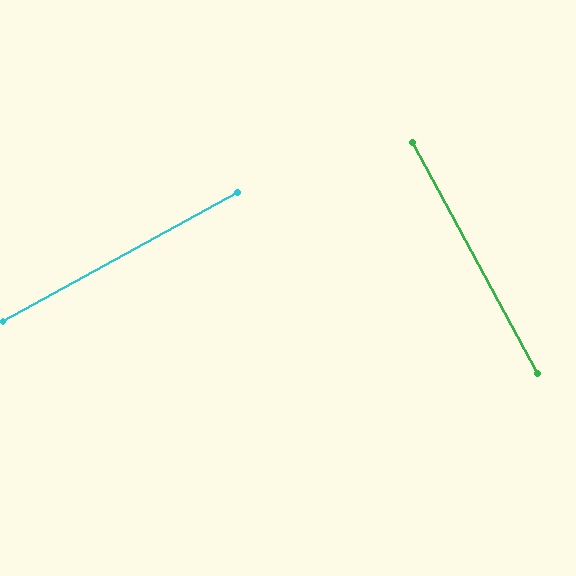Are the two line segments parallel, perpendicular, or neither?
Perpendicular — they meet at approximately 90°.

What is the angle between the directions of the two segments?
Approximately 90 degrees.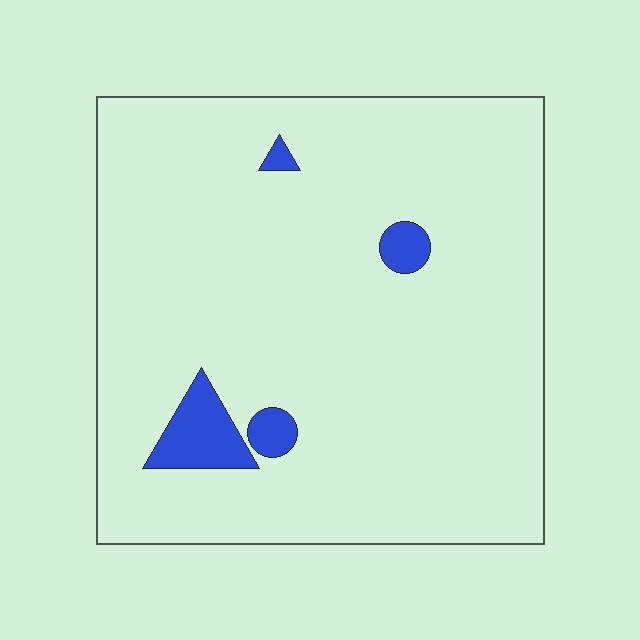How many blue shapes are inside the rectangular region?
4.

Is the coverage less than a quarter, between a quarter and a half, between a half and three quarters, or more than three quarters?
Less than a quarter.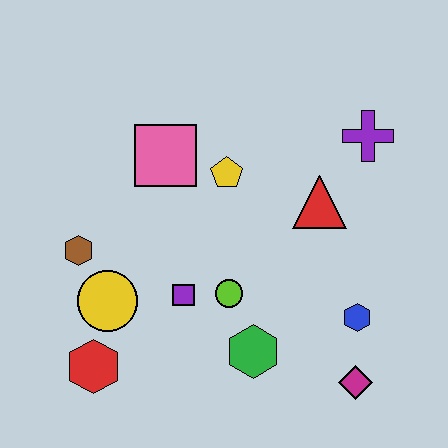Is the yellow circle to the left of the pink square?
Yes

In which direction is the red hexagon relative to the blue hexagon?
The red hexagon is to the left of the blue hexagon.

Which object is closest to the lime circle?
The purple square is closest to the lime circle.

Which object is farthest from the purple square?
The purple cross is farthest from the purple square.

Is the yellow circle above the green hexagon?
Yes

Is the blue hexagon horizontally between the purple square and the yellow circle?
No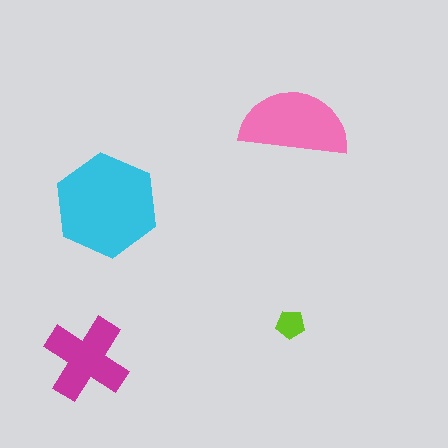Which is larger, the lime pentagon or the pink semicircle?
The pink semicircle.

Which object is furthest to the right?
The pink semicircle is rightmost.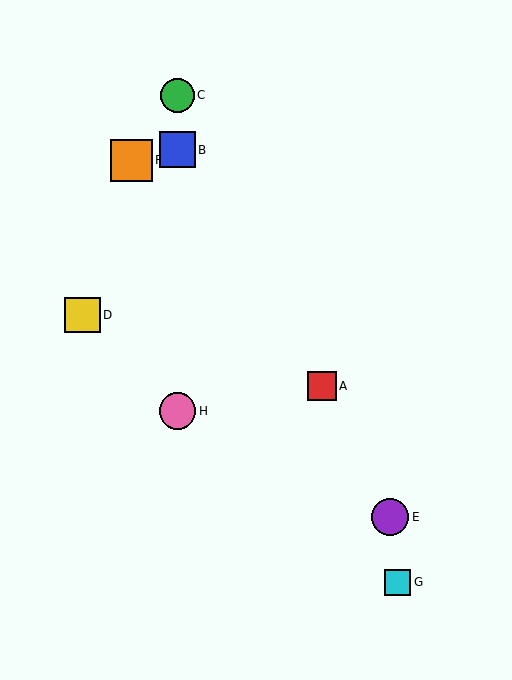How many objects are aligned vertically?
3 objects (B, C, H) are aligned vertically.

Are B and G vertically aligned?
No, B is at x≈177 and G is at x≈398.